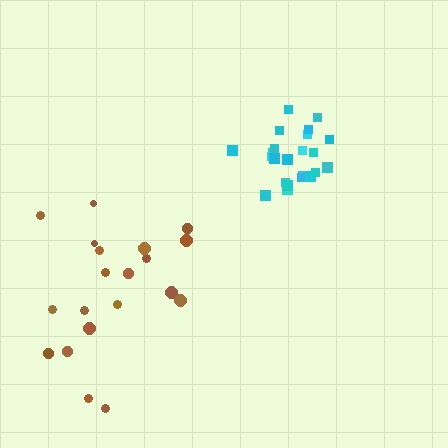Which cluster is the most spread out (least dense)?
Brown.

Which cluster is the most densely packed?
Cyan.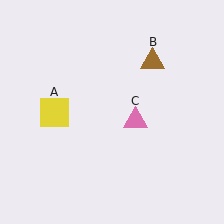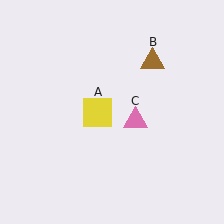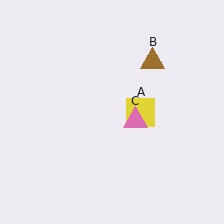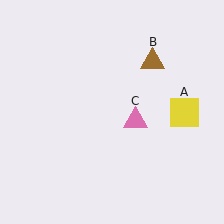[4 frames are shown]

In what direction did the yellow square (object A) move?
The yellow square (object A) moved right.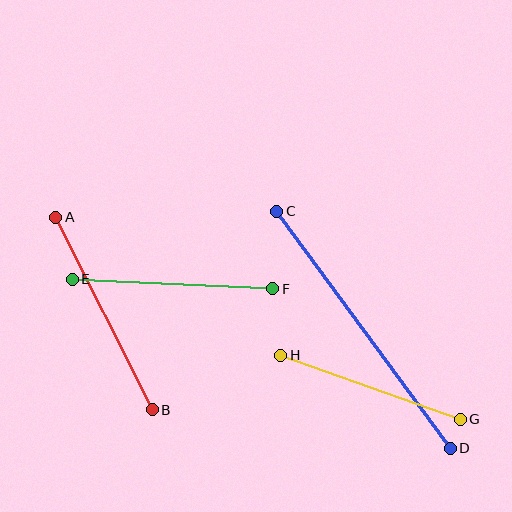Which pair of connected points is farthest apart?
Points C and D are farthest apart.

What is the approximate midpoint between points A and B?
The midpoint is at approximately (104, 314) pixels.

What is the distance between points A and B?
The distance is approximately 215 pixels.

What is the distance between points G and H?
The distance is approximately 191 pixels.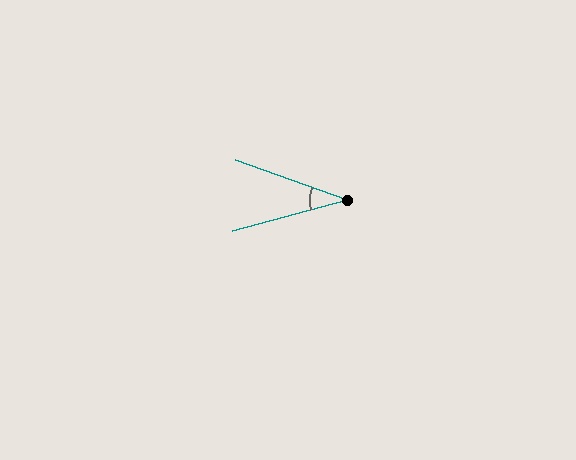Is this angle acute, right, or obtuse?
It is acute.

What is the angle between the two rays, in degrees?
Approximately 35 degrees.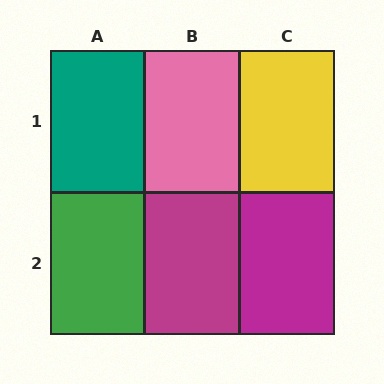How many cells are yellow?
1 cell is yellow.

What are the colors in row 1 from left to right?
Teal, pink, yellow.